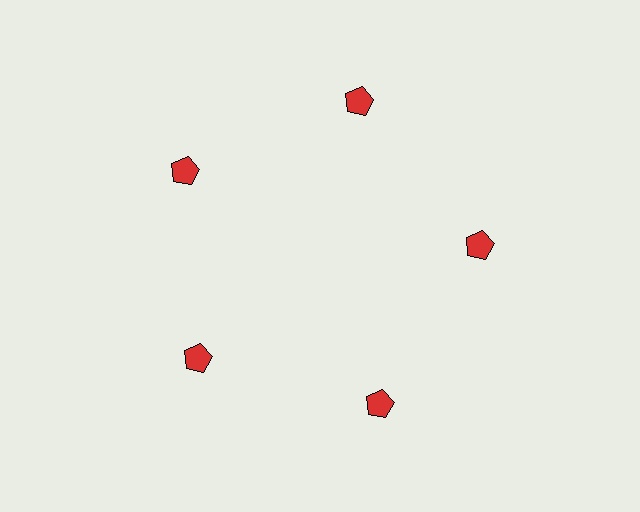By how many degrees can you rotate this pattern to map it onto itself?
The pattern maps onto itself every 72 degrees of rotation.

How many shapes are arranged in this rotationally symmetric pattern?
There are 5 shapes, arranged in 5 groups of 1.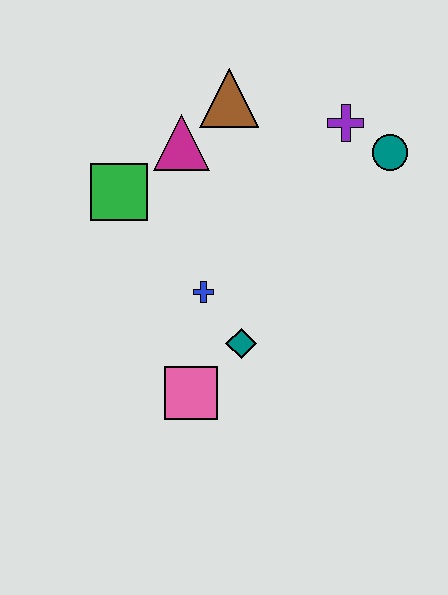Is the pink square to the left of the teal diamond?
Yes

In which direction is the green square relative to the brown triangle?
The green square is to the left of the brown triangle.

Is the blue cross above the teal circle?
No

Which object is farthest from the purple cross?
The pink square is farthest from the purple cross.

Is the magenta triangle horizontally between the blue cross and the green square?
Yes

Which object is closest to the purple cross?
The teal circle is closest to the purple cross.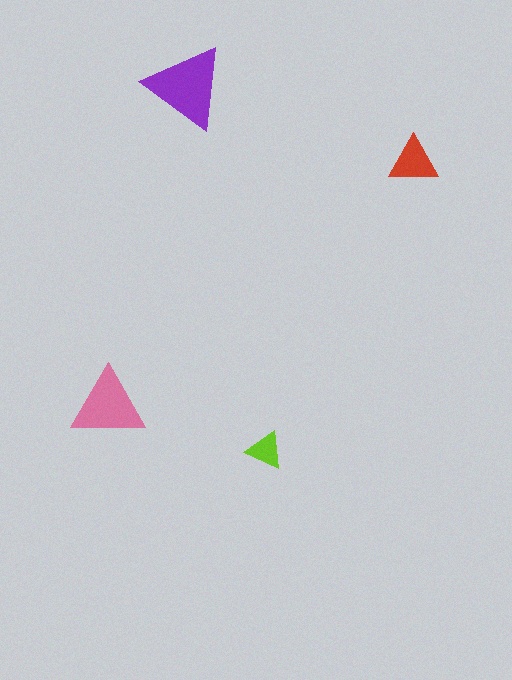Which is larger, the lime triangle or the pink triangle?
The pink one.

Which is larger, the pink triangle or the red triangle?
The pink one.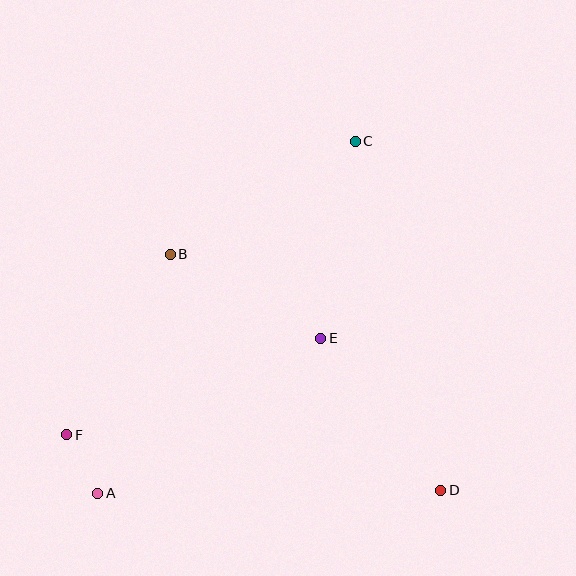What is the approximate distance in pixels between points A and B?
The distance between A and B is approximately 250 pixels.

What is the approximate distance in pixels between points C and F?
The distance between C and F is approximately 411 pixels.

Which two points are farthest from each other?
Points A and C are farthest from each other.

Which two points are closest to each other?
Points A and F are closest to each other.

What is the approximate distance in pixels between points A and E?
The distance between A and E is approximately 272 pixels.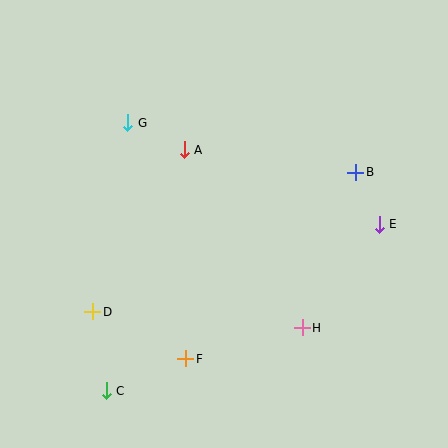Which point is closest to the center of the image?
Point A at (184, 150) is closest to the center.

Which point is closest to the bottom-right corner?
Point H is closest to the bottom-right corner.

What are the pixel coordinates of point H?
Point H is at (302, 328).